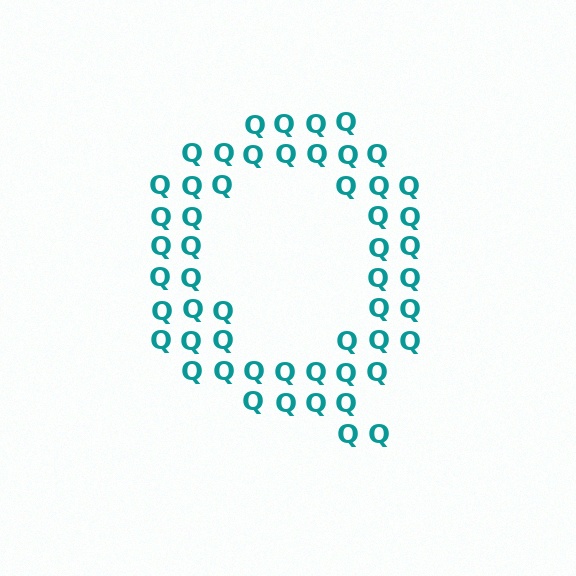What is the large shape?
The large shape is the letter Q.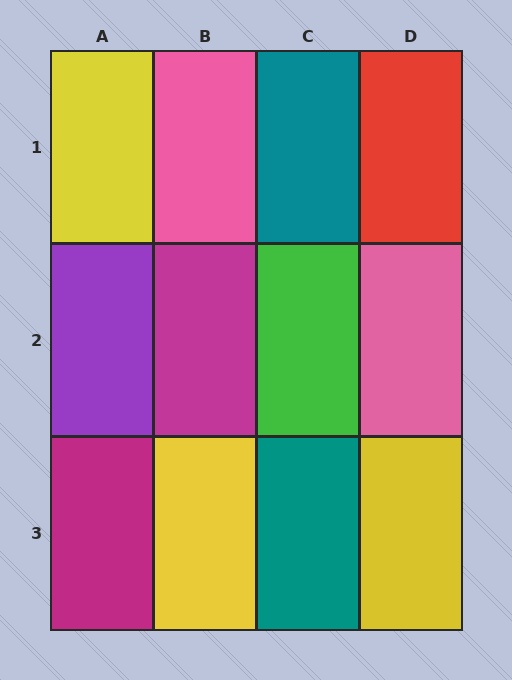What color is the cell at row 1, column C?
Teal.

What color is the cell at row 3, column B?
Yellow.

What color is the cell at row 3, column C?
Teal.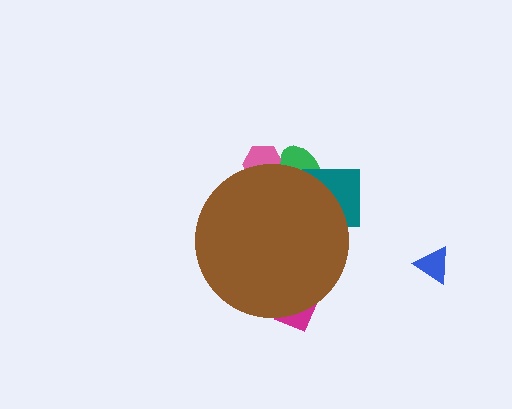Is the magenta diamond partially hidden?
Yes, the magenta diamond is partially hidden behind the brown circle.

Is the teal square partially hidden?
Yes, the teal square is partially hidden behind the brown circle.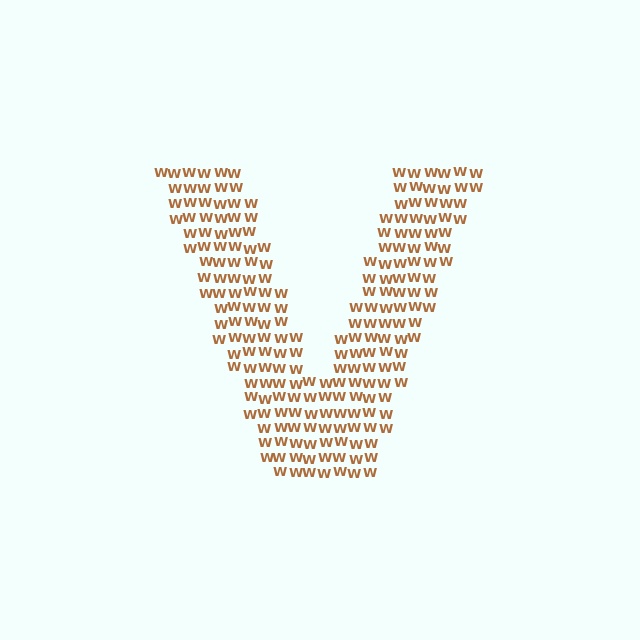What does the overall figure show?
The overall figure shows the letter V.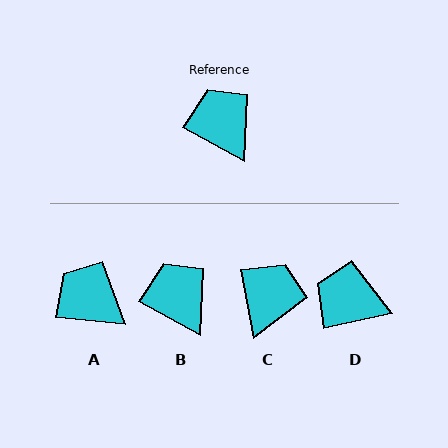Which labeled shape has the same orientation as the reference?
B.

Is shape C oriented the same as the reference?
No, it is off by about 50 degrees.